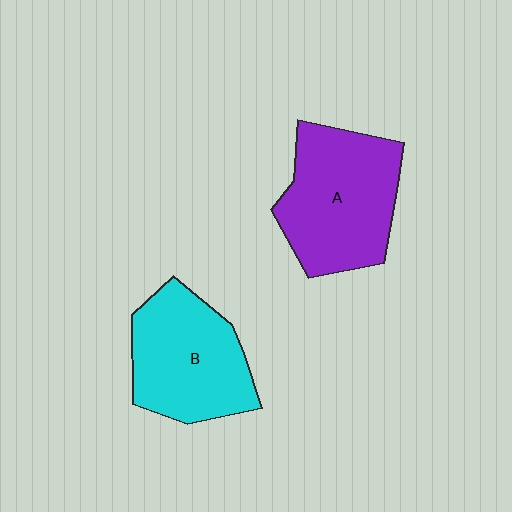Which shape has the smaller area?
Shape B (cyan).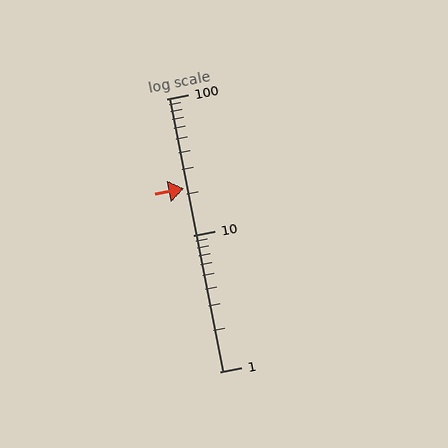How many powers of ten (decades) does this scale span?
The scale spans 2 decades, from 1 to 100.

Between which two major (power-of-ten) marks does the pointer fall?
The pointer is between 10 and 100.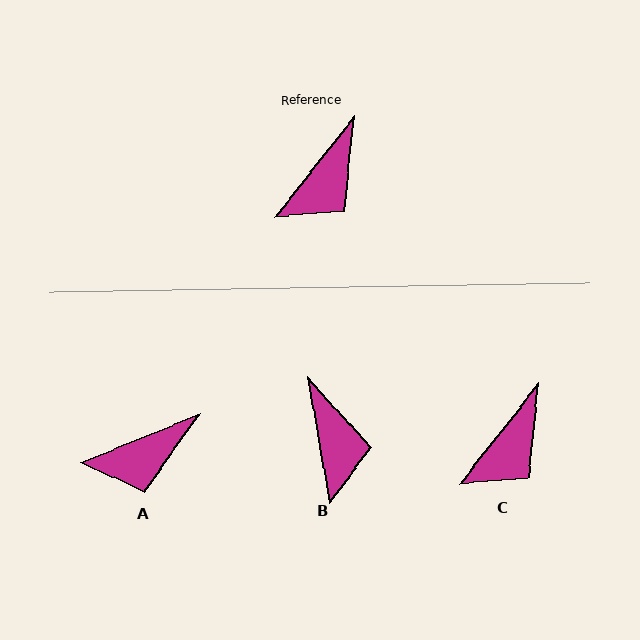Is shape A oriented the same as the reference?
No, it is off by about 29 degrees.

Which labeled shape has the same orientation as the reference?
C.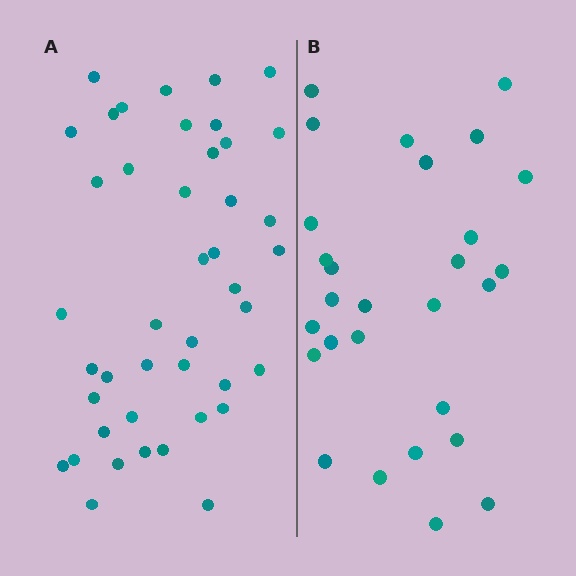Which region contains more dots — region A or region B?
Region A (the left region) has more dots.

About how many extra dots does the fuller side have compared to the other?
Region A has approximately 15 more dots than region B.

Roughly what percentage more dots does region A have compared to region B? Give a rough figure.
About 55% more.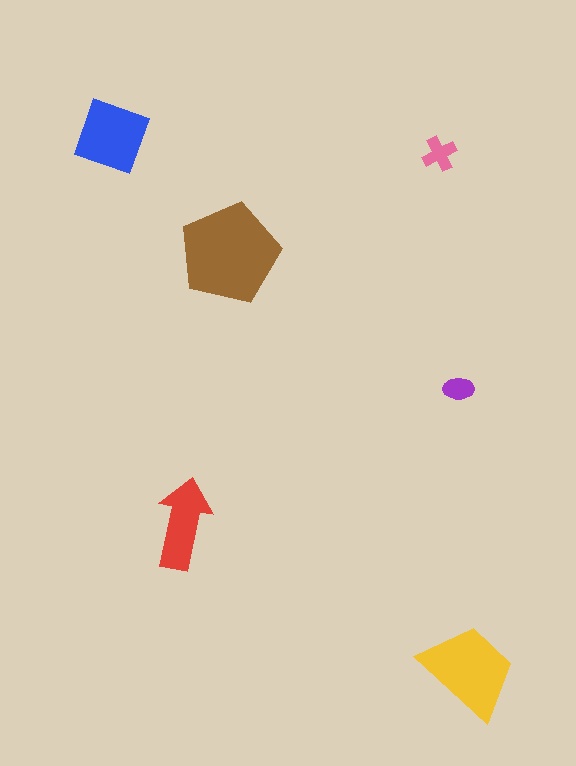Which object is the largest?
The brown pentagon.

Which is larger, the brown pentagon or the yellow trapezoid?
The brown pentagon.